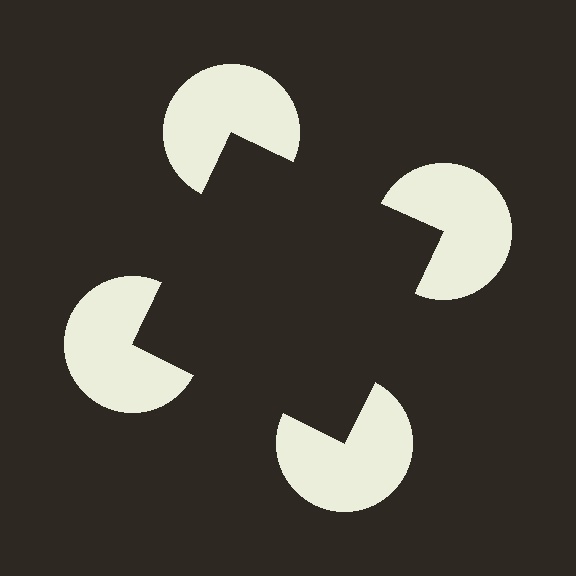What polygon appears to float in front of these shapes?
An illusory square — its edges are inferred from the aligned wedge cuts in the pac-man discs, not physically drawn.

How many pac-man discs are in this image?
There are 4 — one at each vertex of the illusory square.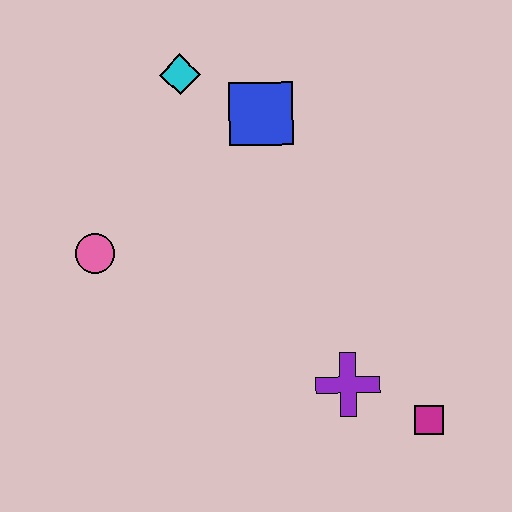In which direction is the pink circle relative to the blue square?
The pink circle is to the left of the blue square.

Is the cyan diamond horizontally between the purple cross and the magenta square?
No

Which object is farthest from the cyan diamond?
The magenta square is farthest from the cyan diamond.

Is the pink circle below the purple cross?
No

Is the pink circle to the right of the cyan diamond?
No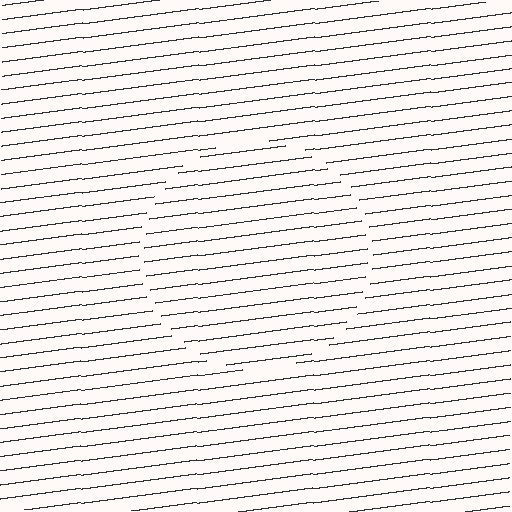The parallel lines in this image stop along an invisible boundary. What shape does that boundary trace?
An illusory circle. The interior of the shape contains the same grating, shifted by half a period — the contour is defined by the phase discontinuity where line-ends from the inner and outer gratings abut.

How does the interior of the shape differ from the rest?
The interior of the shape contains the same grating, shifted by half a period — the contour is defined by the phase discontinuity where line-ends from the inner and outer gratings abut.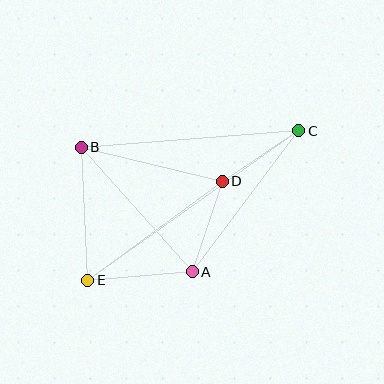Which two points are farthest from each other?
Points C and E are farthest from each other.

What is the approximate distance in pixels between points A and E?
The distance between A and E is approximately 105 pixels.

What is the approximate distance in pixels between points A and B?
The distance between A and B is approximately 167 pixels.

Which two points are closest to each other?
Points C and D are closest to each other.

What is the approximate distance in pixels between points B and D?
The distance between B and D is approximately 145 pixels.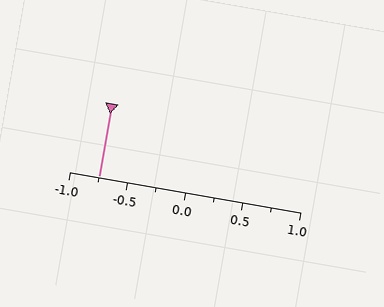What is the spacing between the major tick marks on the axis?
The major ticks are spaced 0.5 apart.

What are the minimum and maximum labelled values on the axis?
The axis runs from -1.0 to 1.0.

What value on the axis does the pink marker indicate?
The marker indicates approximately -0.75.